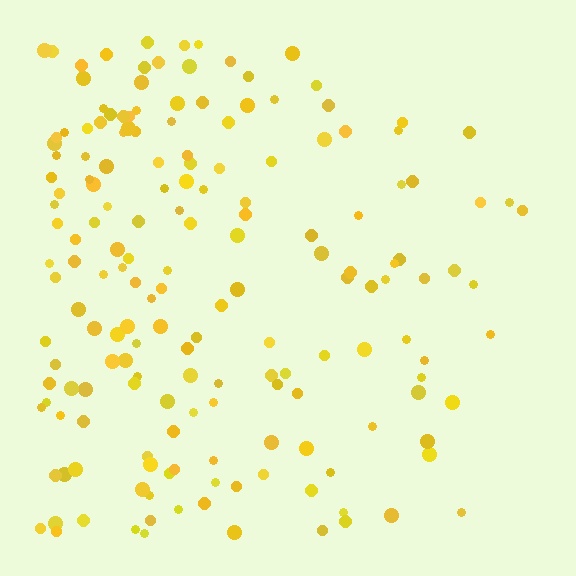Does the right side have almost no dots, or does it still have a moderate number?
Still a moderate number, just noticeably fewer than the left.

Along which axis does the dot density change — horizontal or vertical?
Horizontal.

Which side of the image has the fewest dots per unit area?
The right.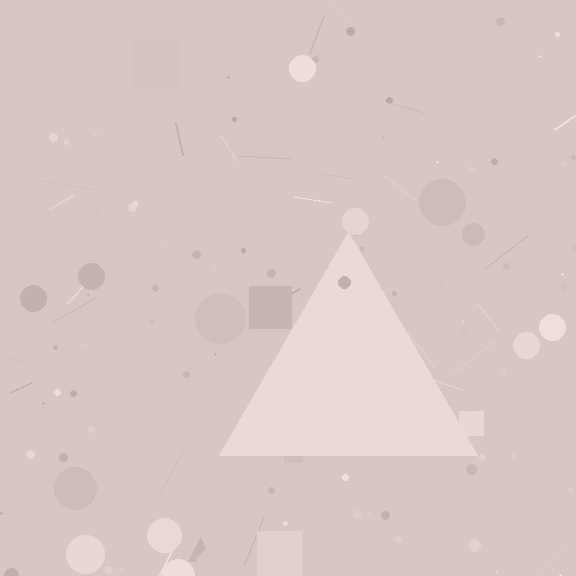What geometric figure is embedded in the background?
A triangle is embedded in the background.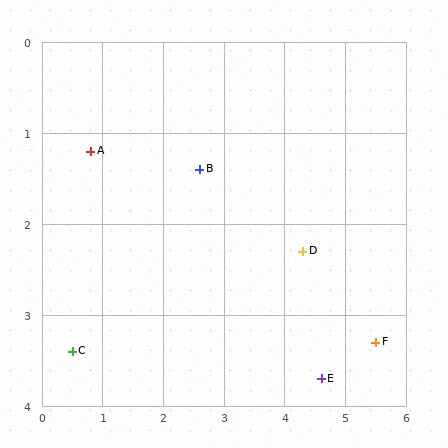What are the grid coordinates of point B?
Point B is at approximately (2.6, 1.4).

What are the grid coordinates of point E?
Point E is at approximately (4.6, 3.7).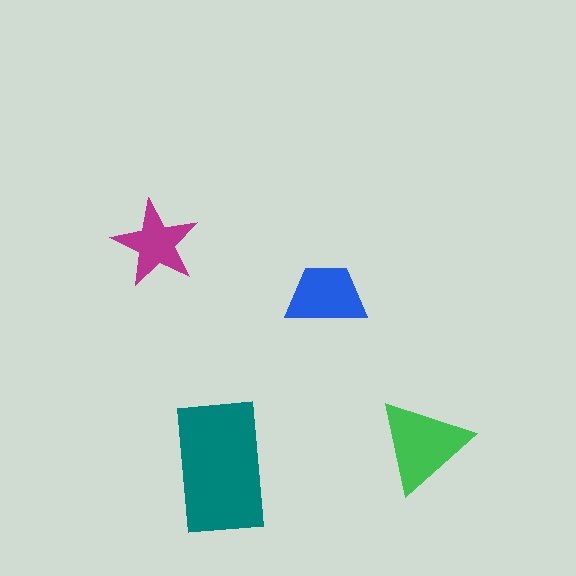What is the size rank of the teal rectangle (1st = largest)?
1st.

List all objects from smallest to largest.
The magenta star, the blue trapezoid, the green triangle, the teal rectangle.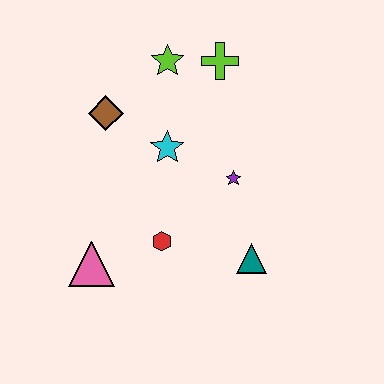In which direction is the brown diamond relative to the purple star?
The brown diamond is to the left of the purple star.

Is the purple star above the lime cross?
No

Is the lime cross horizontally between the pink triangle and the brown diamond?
No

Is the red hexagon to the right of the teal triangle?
No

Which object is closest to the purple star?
The cyan star is closest to the purple star.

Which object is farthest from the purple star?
The pink triangle is farthest from the purple star.